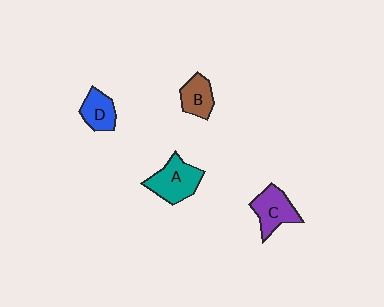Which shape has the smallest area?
Shape D (blue).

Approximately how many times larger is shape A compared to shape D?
Approximately 1.5 times.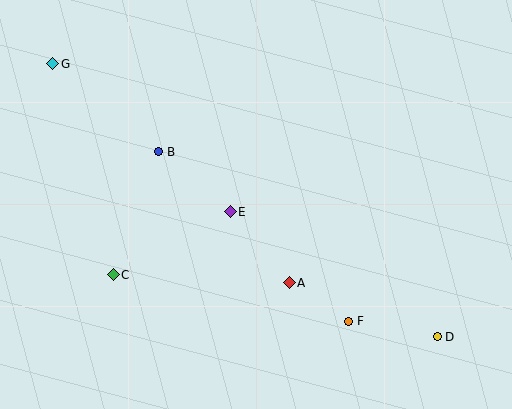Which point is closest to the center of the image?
Point E at (230, 212) is closest to the center.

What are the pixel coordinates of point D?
Point D is at (437, 337).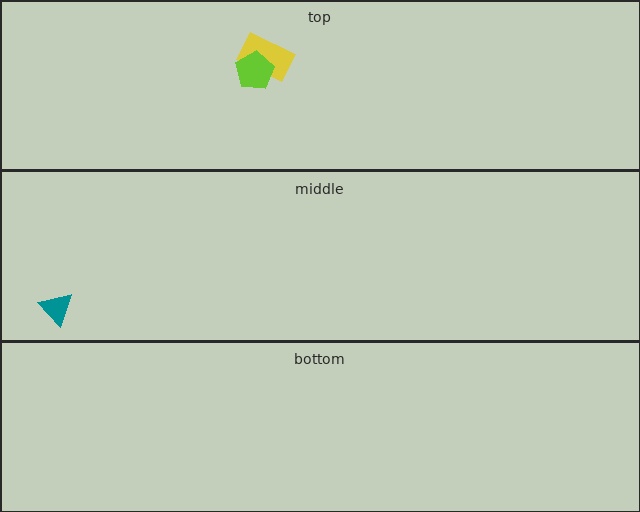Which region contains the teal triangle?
The middle region.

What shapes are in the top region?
The yellow rectangle, the lime pentagon.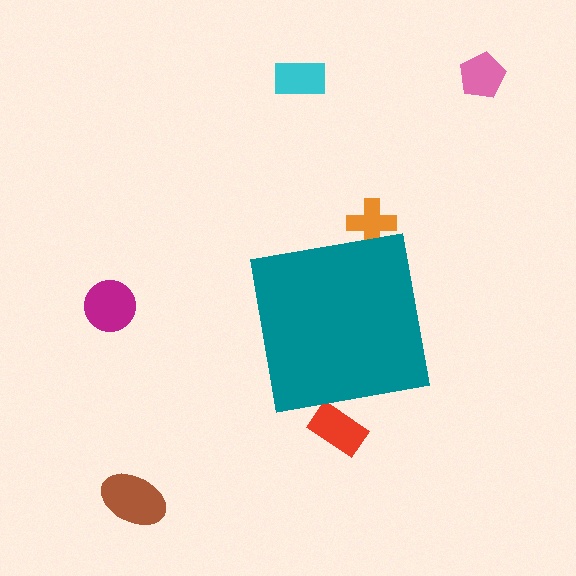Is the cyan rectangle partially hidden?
No, the cyan rectangle is fully visible.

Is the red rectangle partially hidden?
Yes, the red rectangle is partially hidden behind the teal square.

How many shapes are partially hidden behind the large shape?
2 shapes are partially hidden.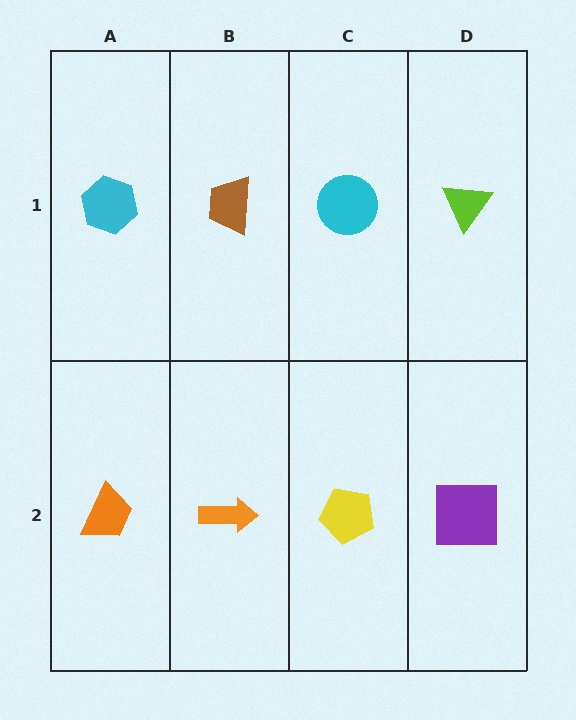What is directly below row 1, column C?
A yellow pentagon.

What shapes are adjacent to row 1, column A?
An orange trapezoid (row 2, column A), a brown trapezoid (row 1, column B).